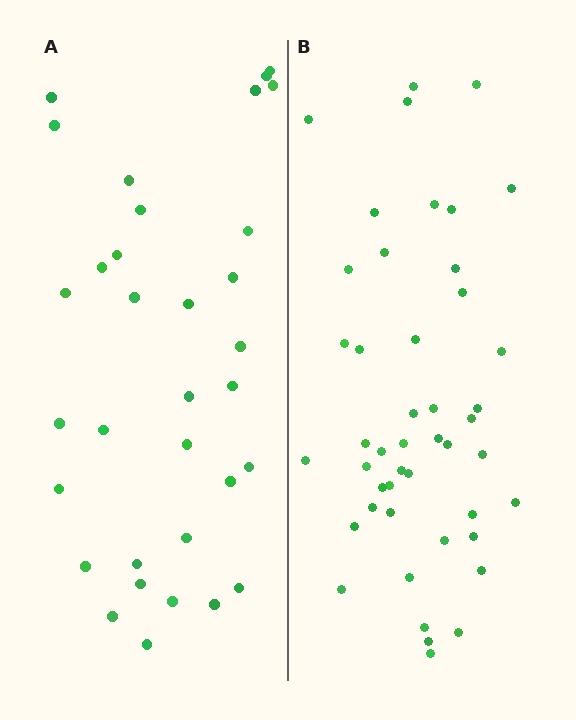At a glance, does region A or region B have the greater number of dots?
Region B (the right region) has more dots.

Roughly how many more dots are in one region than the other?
Region B has approximately 15 more dots than region A.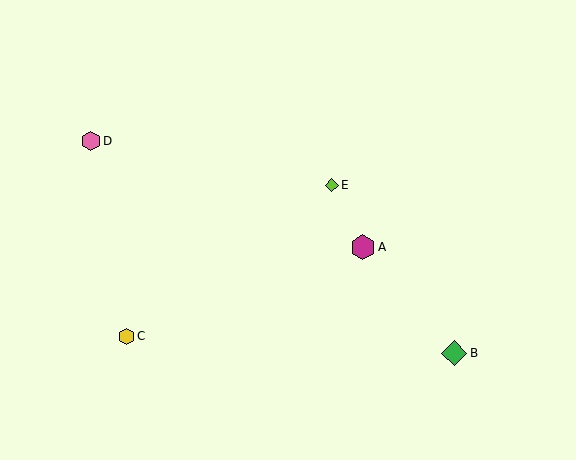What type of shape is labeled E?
Shape E is a lime diamond.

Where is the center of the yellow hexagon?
The center of the yellow hexagon is at (127, 336).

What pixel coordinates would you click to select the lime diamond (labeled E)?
Click at (332, 185) to select the lime diamond E.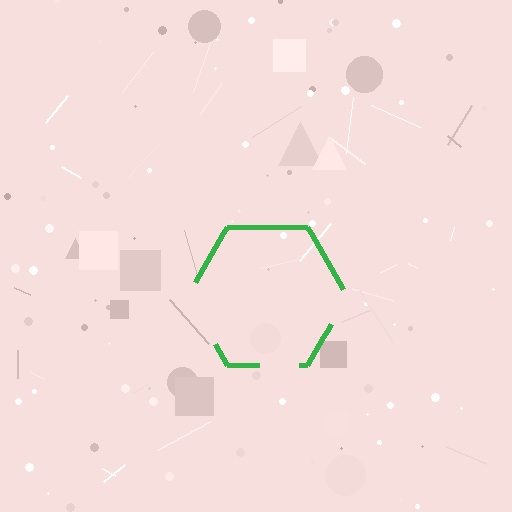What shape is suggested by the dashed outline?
The dashed outline suggests a hexagon.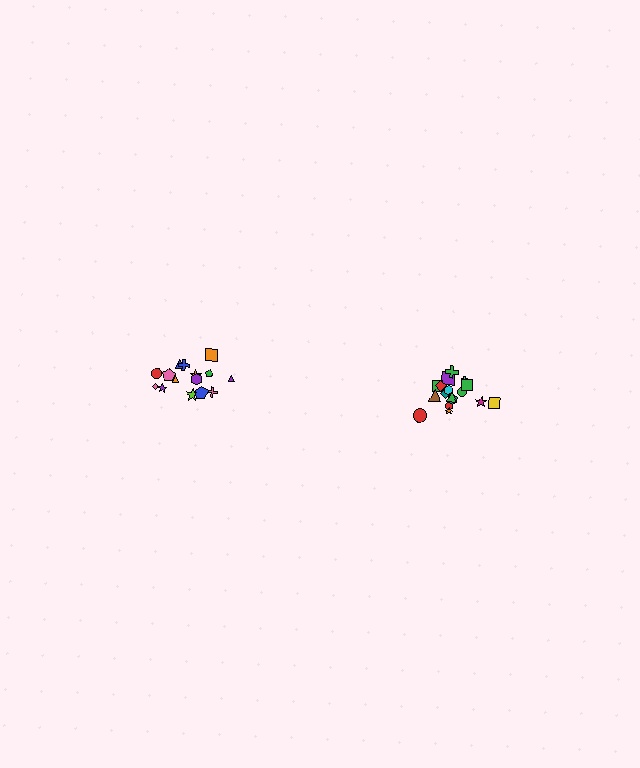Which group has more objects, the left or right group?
The right group.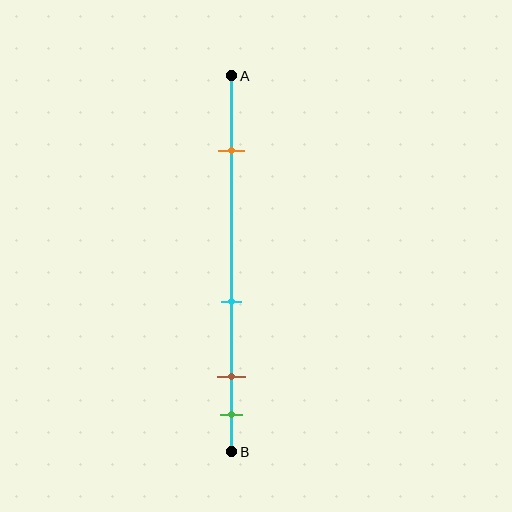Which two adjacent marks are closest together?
The brown and green marks are the closest adjacent pair.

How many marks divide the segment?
There are 4 marks dividing the segment.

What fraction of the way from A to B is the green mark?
The green mark is approximately 90% (0.9) of the way from A to B.